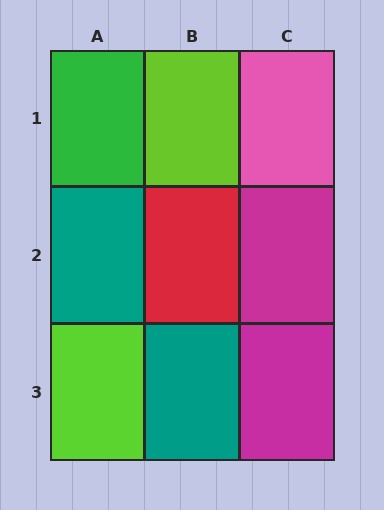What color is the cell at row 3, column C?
Magenta.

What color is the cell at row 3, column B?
Teal.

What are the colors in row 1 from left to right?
Green, lime, pink.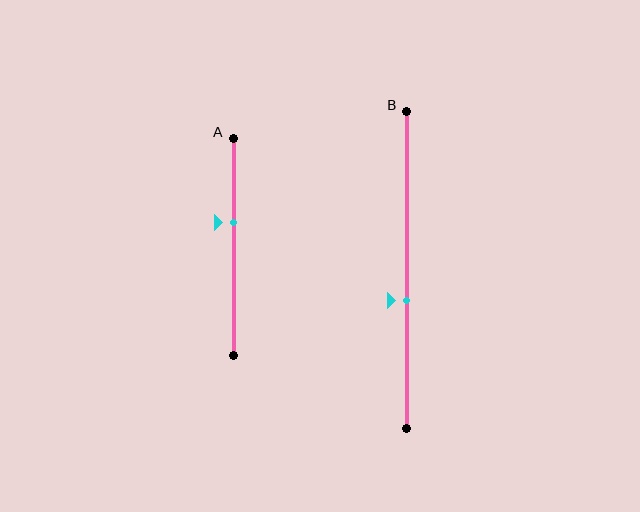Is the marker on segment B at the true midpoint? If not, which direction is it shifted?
No, the marker on segment B is shifted downward by about 10% of the segment length.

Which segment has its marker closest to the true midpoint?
Segment B has its marker closest to the true midpoint.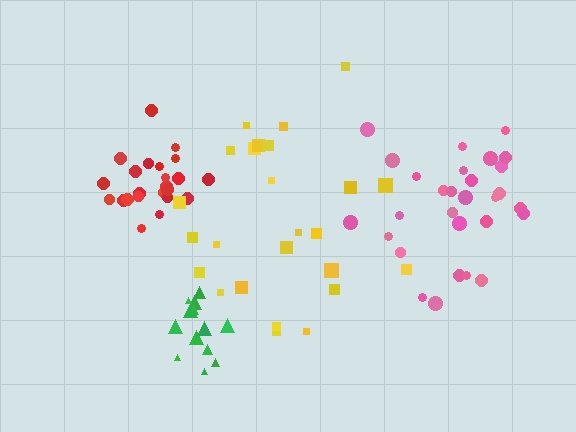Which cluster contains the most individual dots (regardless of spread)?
Pink (29).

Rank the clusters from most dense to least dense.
red, green, pink, yellow.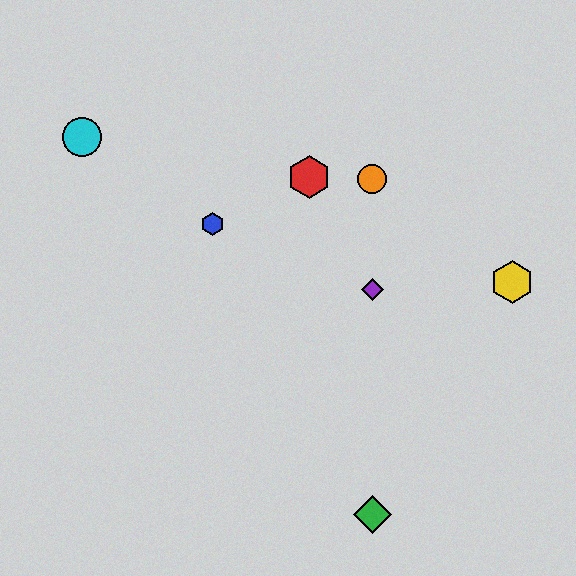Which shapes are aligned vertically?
The green diamond, the purple diamond, the orange circle are aligned vertically.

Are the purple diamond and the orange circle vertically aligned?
Yes, both are at x≈372.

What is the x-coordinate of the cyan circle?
The cyan circle is at x≈82.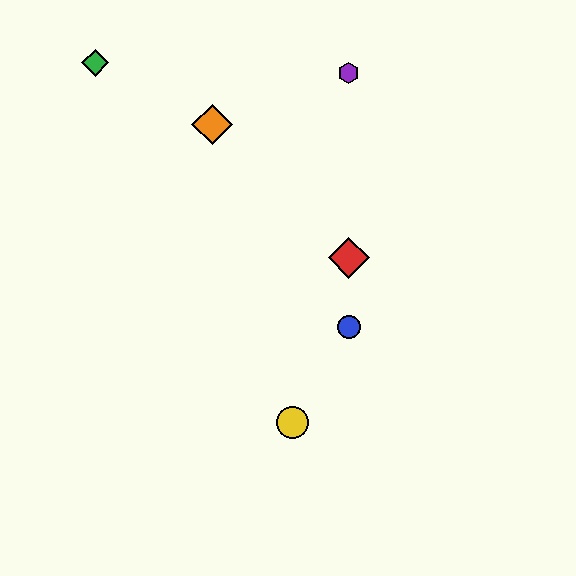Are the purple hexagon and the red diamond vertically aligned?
Yes, both are at x≈349.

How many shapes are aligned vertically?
3 shapes (the red diamond, the blue circle, the purple hexagon) are aligned vertically.